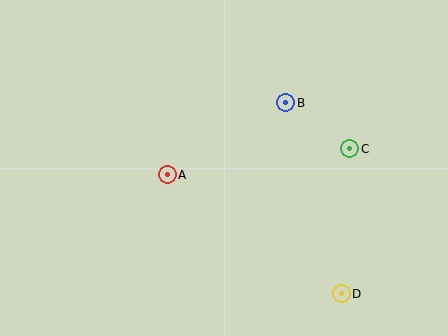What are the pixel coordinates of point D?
Point D is at (341, 294).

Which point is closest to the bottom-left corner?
Point A is closest to the bottom-left corner.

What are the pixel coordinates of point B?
Point B is at (286, 103).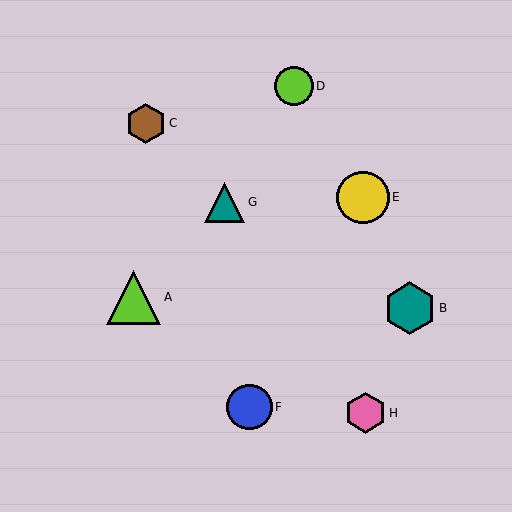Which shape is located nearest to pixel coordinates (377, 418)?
The pink hexagon (labeled H) at (366, 413) is nearest to that location.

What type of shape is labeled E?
Shape E is a yellow circle.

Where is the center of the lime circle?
The center of the lime circle is at (294, 86).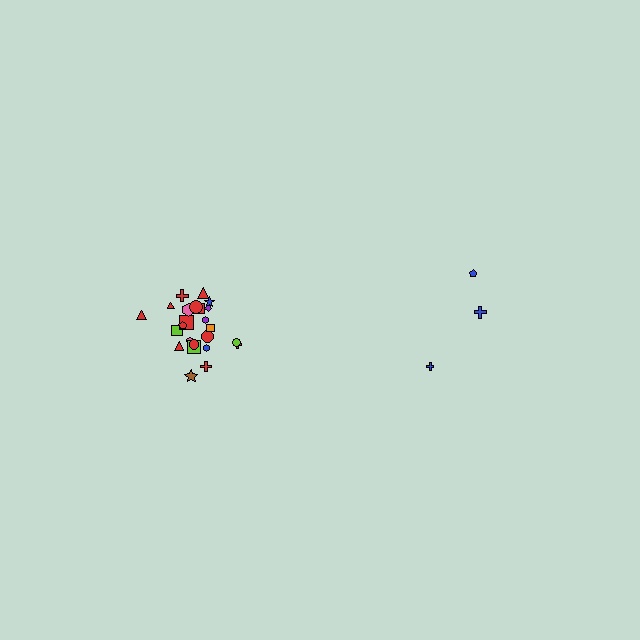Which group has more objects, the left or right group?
The left group.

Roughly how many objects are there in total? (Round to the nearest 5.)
Roughly 30 objects in total.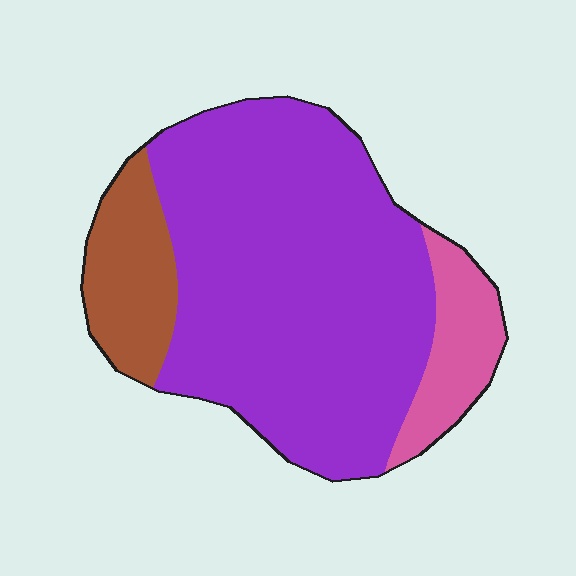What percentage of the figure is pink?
Pink takes up less than a sixth of the figure.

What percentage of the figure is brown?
Brown takes up less than a sixth of the figure.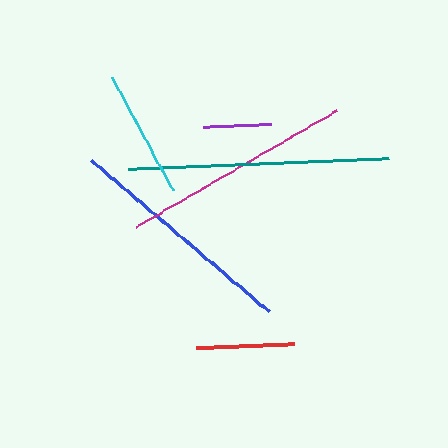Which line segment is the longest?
The teal line is the longest at approximately 261 pixels.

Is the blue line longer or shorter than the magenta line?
The blue line is longer than the magenta line.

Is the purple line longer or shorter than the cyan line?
The cyan line is longer than the purple line.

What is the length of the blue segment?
The blue segment is approximately 232 pixels long.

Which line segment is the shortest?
The purple line is the shortest at approximately 69 pixels.